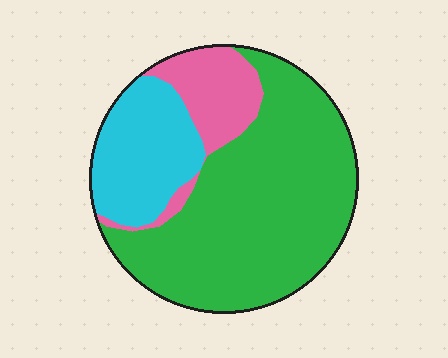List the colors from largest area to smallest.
From largest to smallest: green, cyan, pink.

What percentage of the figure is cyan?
Cyan covers roughly 20% of the figure.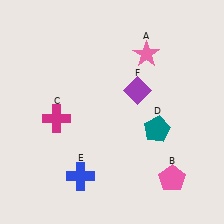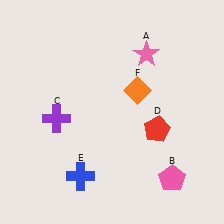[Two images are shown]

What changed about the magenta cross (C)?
In Image 1, C is magenta. In Image 2, it changed to purple.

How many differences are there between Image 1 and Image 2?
There are 3 differences between the two images.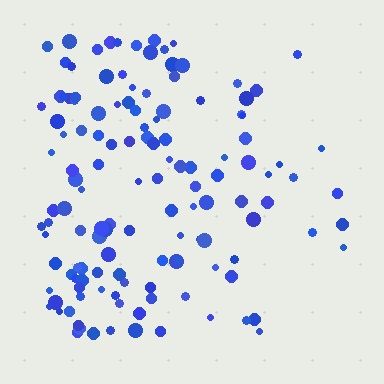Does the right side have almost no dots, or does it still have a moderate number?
Still a moderate number, just noticeably fewer than the left.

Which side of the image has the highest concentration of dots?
The left.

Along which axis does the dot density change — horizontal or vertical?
Horizontal.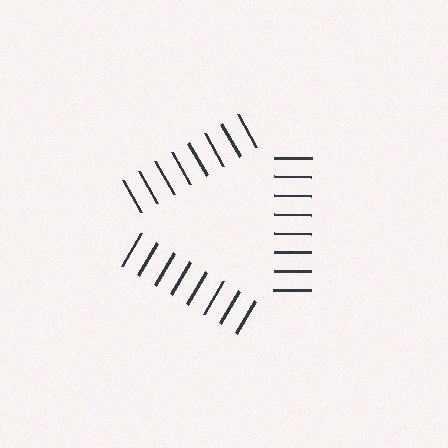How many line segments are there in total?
24 — 8 along each of the 3 edges.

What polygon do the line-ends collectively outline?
An illusory triangle — the line segments terminate on its edges but no continuous stroke is drawn.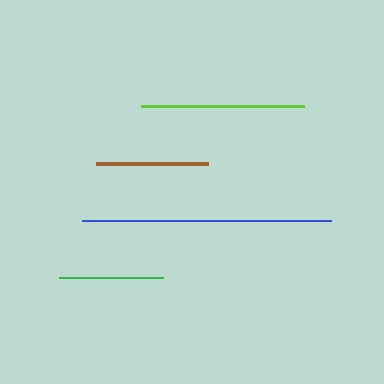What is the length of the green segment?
The green segment is approximately 103 pixels long.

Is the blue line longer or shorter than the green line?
The blue line is longer than the green line.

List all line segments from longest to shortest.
From longest to shortest: blue, lime, brown, green.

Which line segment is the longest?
The blue line is the longest at approximately 249 pixels.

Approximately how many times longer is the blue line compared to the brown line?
The blue line is approximately 2.2 times the length of the brown line.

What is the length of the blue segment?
The blue segment is approximately 249 pixels long.